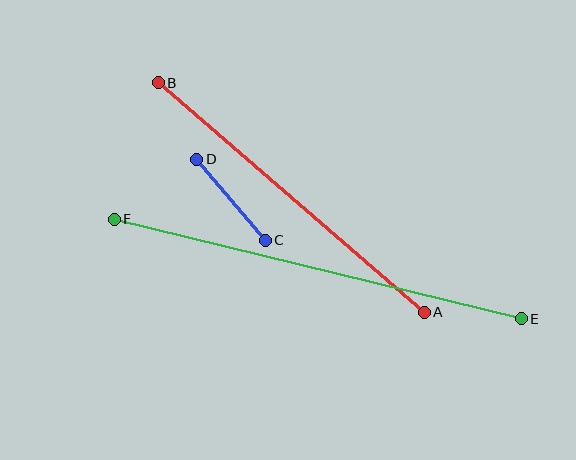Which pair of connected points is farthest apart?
Points E and F are farthest apart.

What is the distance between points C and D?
The distance is approximately 106 pixels.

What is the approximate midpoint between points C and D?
The midpoint is at approximately (231, 200) pixels.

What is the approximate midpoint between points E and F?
The midpoint is at approximately (318, 269) pixels.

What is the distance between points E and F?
The distance is approximately 419 pixels.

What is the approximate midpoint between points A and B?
The midpoint is at approximately (291, 197) pixels.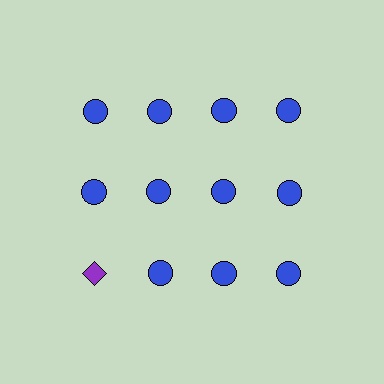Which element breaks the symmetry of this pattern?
The purple diamond in the third row, leftmost column breaks the symmetry. All other shapes are blue circles.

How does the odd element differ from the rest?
It differs in both color (purple instead of blue) and shape (diamond instead of circle).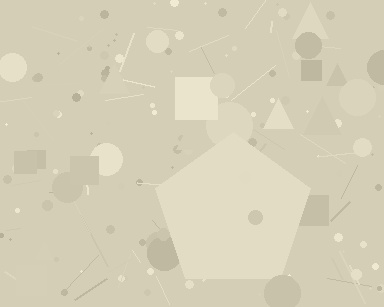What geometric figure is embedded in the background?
A pentagon is embedded in the background.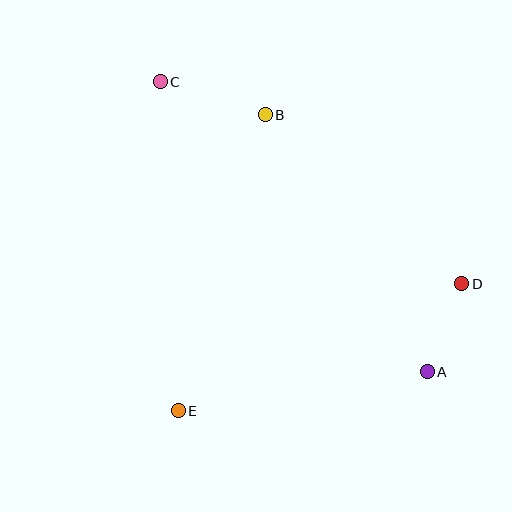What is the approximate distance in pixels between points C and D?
The distance between C and D is approximately 363 pixels.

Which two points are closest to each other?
Points A and D are closest to each other.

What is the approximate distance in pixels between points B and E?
The distance between B and E is approximately 309 pixels.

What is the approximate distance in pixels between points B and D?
The distance between B and D is approximately 259 pixels.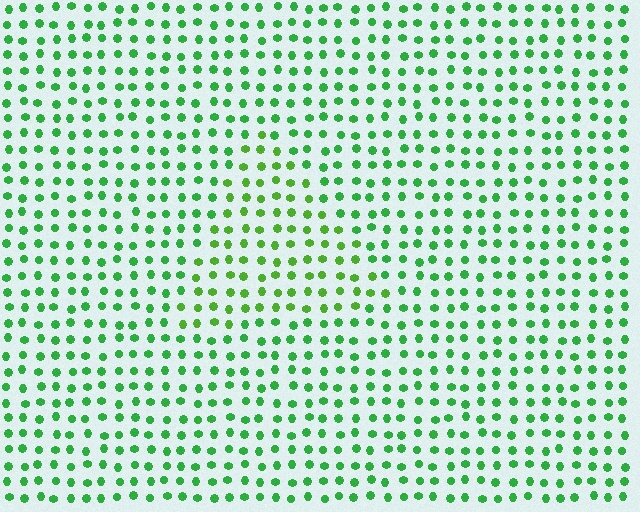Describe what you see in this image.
The image is filled with small green elements in a uniform arrangement. A triangle-shaped region is visible where the elements are tinted to a slightly different hue, forming a subtle color boundary.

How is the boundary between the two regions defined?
The boundary is defined purely by a slight shift in hue (about 23 degrees). Spacing, size, and orientation are identical on both sides.